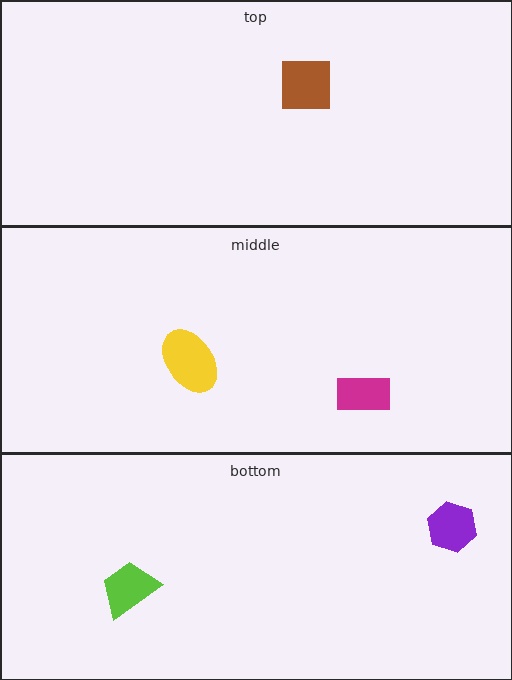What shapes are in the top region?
The brown square.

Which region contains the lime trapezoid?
The bottom region.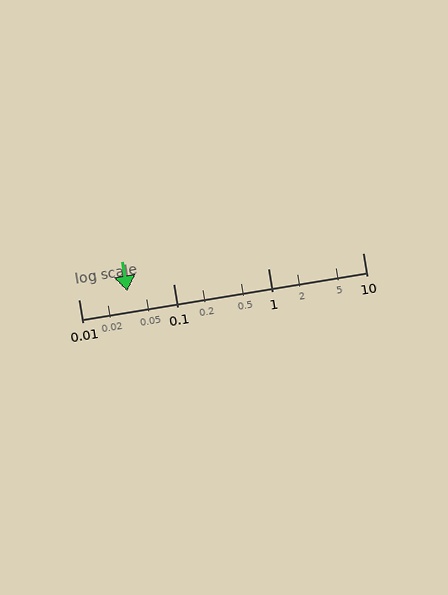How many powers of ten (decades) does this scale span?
The scale spans 3 decades, from 0.01 to 10.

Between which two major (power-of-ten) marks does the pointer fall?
The pointer is between 0.01 and 0.1.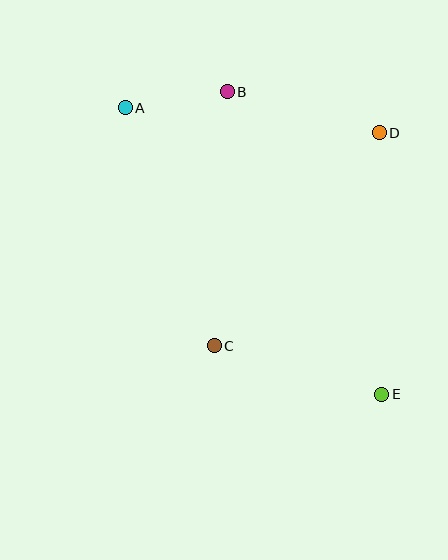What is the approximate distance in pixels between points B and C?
The distance between B and C is approximately 254 pixels.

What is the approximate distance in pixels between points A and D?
The distance between A and D is approximately 255 pixels.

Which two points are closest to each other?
Points A and B are closest to each other.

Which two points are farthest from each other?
Points A and E are farthest from each other.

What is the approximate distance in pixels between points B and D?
The distance between B and D is approximately 157 pixels.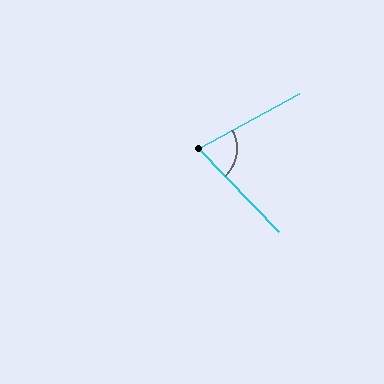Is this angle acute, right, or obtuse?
It is acute.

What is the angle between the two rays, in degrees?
Approximately 75 degrees.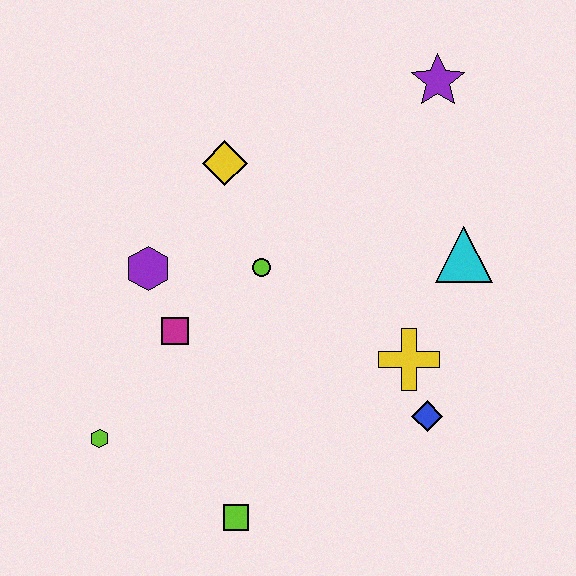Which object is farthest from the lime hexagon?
The purple star is farthest from the lime hexagon.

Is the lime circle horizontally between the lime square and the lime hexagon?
No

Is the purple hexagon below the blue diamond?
No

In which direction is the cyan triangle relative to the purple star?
The cyan triangle is below the purple star.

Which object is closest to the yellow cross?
The blue diamond is closest to the yellow cross.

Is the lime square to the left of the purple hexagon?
No